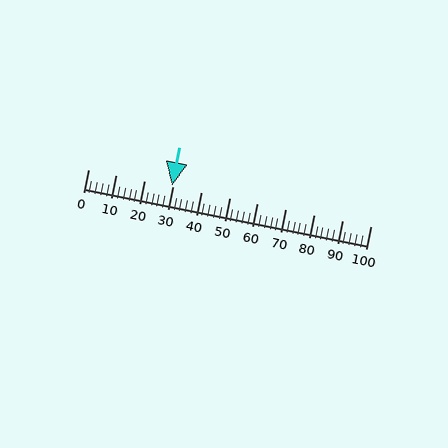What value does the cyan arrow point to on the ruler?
The cyan arrow points to approximately 30.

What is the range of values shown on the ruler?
The ruler shows values from 0 to 100.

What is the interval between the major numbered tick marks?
The major tick marks are spaced 10 units apart.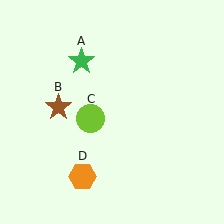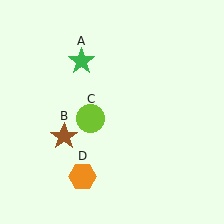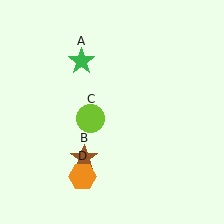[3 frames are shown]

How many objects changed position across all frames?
1 object changed position: brown star (object B).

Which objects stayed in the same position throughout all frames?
Green star (object A) and lime circle (object C) and orange hexagon (object D) remained stationary.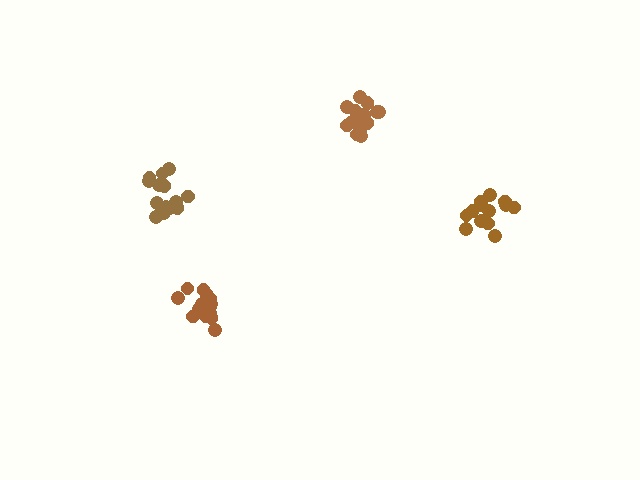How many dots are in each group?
Group 1: 16 dots, Group 2: 15 dots, Group 3: 16 dots, Group 4: 15 dots (62 total).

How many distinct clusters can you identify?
There are 4 distinct clusters.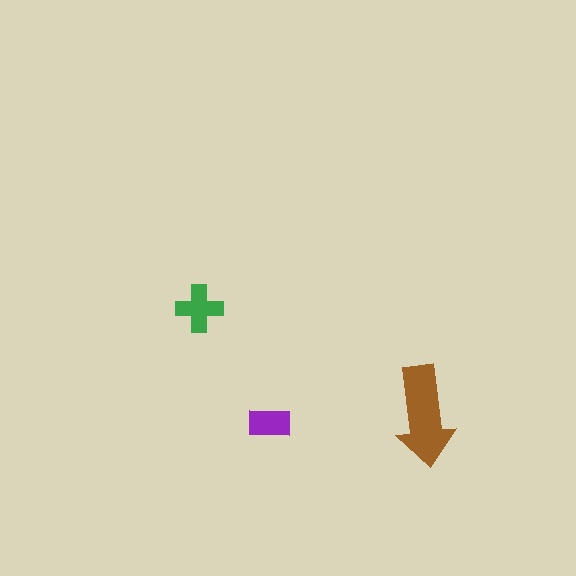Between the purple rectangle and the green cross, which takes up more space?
The green cross.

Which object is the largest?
The brown arrow.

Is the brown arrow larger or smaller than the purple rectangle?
Larger.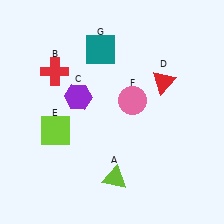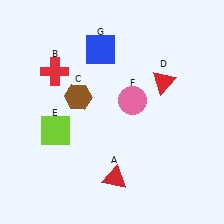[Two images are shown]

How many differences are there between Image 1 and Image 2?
There are 3 differences between the two images.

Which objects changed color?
A changed from lime to red. C changed from purple to brown. G changed from teal to blue.